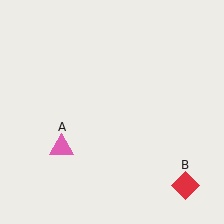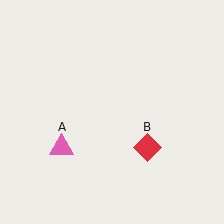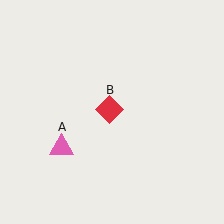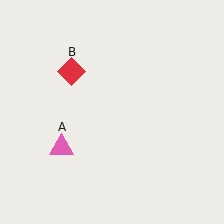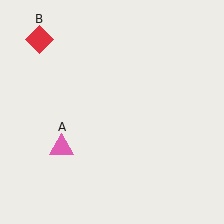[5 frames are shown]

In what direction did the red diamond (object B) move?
The red diamond (object B) moved up and to the left.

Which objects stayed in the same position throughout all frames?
Pink triangle (object A) remained stationary.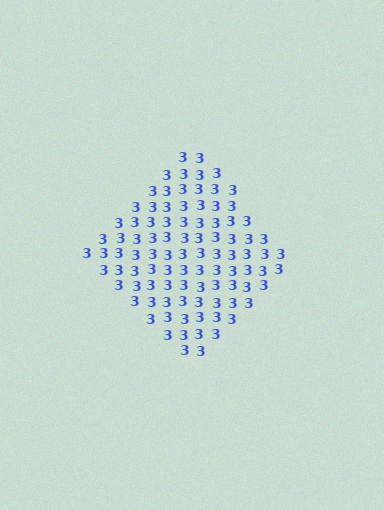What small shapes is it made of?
It is made of small digit 3's.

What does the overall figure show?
The overall figure shows a diamond.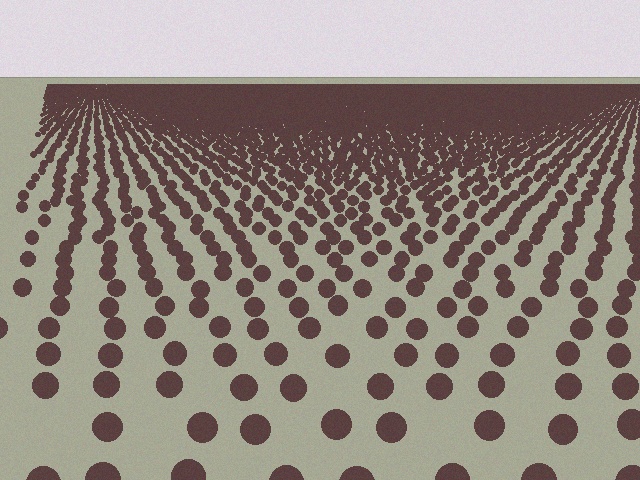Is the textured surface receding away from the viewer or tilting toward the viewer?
The surface is receding away from the viewer. Texture elements get smaller and denser toward the top.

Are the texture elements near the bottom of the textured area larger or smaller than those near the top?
Larger. Near the bottom, elements are closer to the viewer and appear at a bigger on-screen size.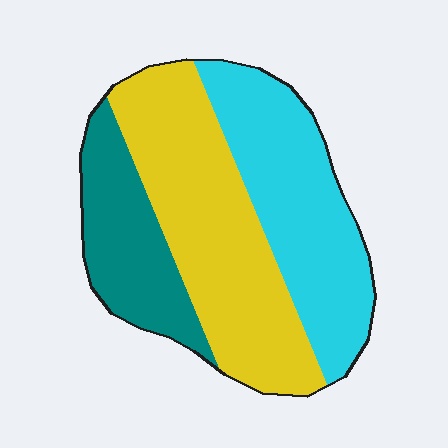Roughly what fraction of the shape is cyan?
Cyan covers roughly 35% of the shape.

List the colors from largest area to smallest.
From largest to smallest: yellow, cyan, teal.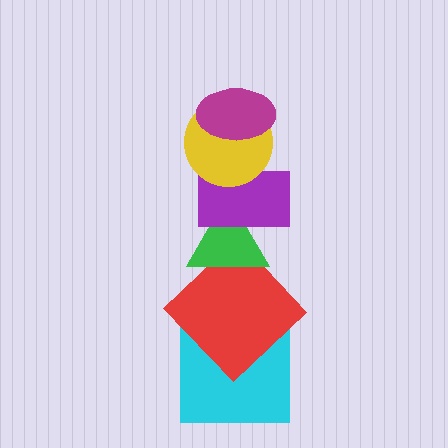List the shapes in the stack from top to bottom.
From top to bottom: the magenta ellipse, the yellow circle, the purple rectangle, the green triangle, the red diamond, the cyan square.